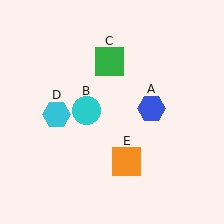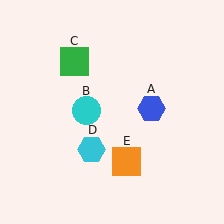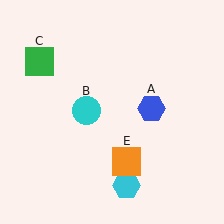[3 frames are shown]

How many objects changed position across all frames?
2 objects changed position: green square (object C), cyan hexagon (object D).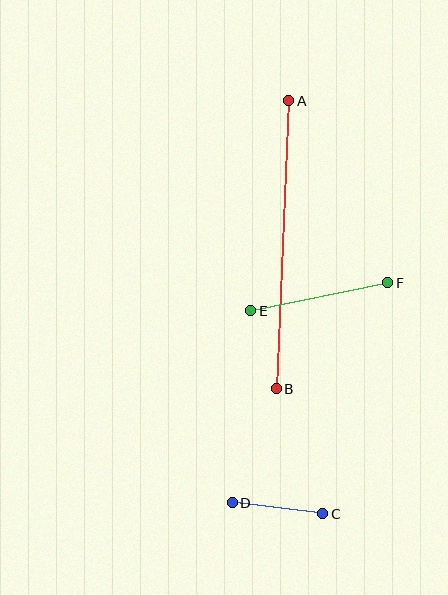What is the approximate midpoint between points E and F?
The midpoint is at approximately (319, 297) pixels.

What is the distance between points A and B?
The distance is approximately 288 pixels.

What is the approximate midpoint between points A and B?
The midpoint is at approximately (282, 245) pixels.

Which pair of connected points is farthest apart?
Points A and B are farthest apart.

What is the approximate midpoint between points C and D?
The midpoint is at approximately (278, 508) pixels.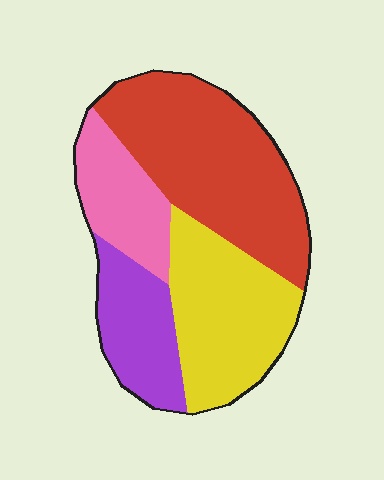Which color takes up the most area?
Red, at roughly 40%.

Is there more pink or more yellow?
Yellow.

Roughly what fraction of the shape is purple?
Purple covers about 15% of the shape.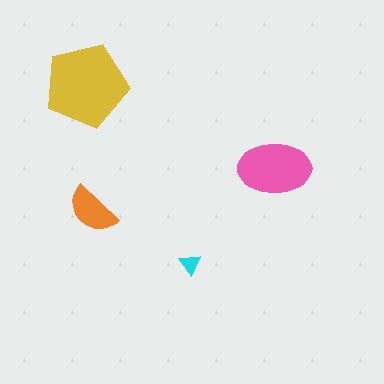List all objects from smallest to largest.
The cyan triangle, the orange semicircle, the pink ellipse, the yellow pentagon.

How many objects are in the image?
There are 4 objects in the image.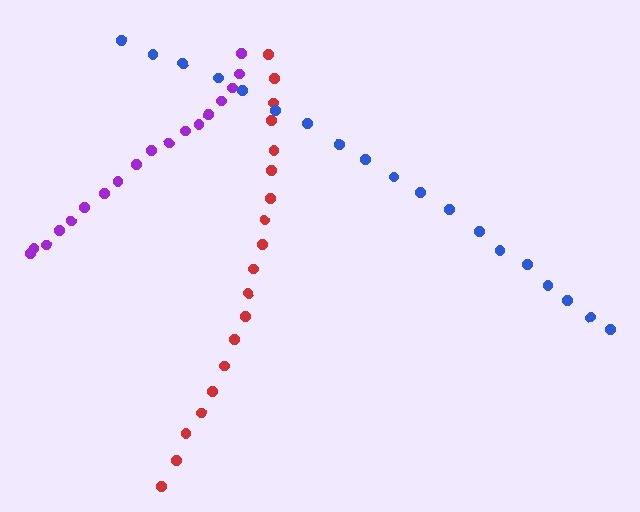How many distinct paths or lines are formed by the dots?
There are 3 distinct paths.